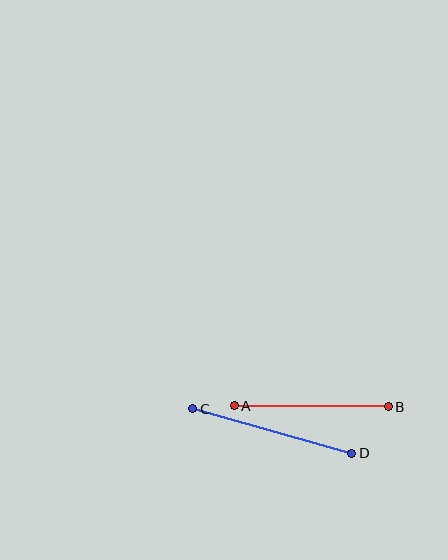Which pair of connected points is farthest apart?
Points C and D are farthest apart.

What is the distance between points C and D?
The distance is approximately 165 pixels.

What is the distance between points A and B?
The distance is approximately 154 pixels.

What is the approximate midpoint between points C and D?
The midpoint is at approximately (272, 431) pixels.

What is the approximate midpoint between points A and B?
The midpoint is at approximately (311, 406) pixels.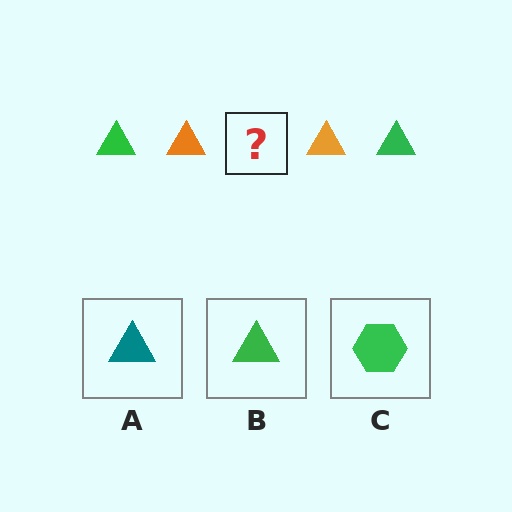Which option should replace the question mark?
Option B.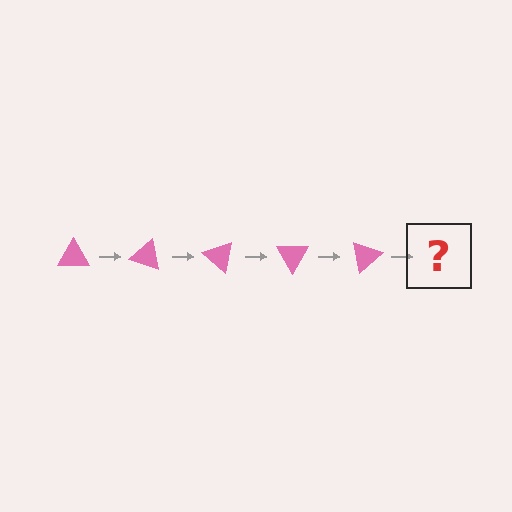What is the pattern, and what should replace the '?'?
The pattern is that the triangle rotates 20 degrees each step. The '?' should be a pink triangle rotated 100 degrees.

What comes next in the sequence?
The next element should be a pink triangle rotated 100 degrees.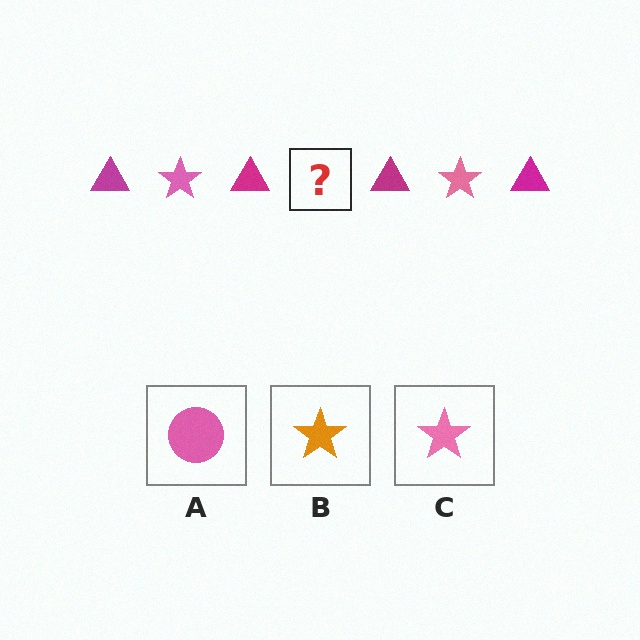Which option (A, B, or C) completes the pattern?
C.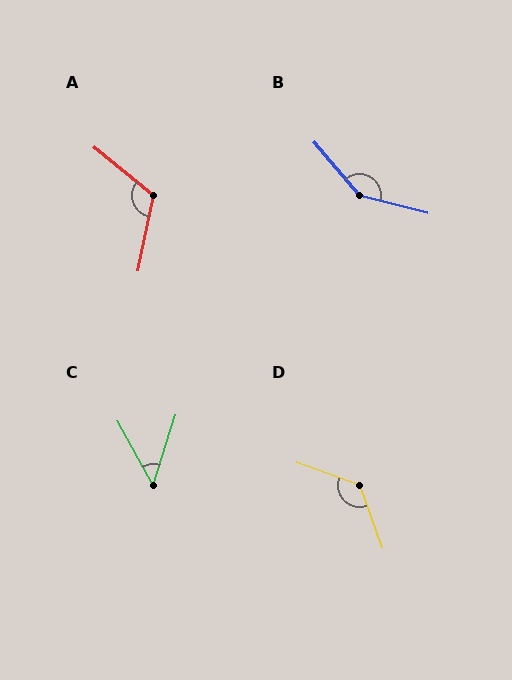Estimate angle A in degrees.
Approximately 117 degrees.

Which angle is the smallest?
C, at approximately 47 degrees.